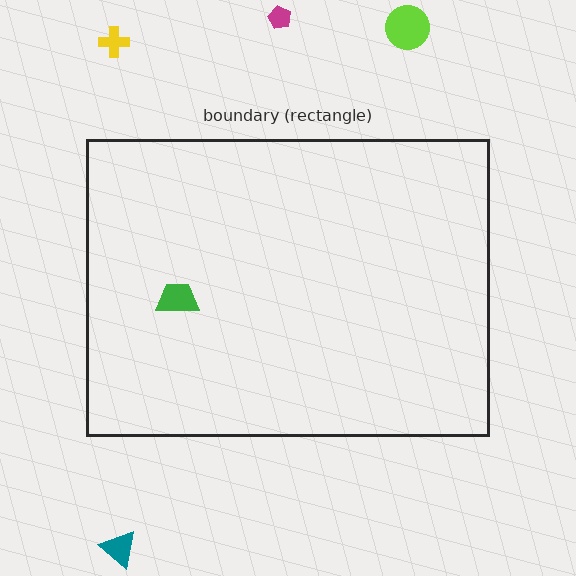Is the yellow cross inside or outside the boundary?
Outside.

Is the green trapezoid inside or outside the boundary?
Inside.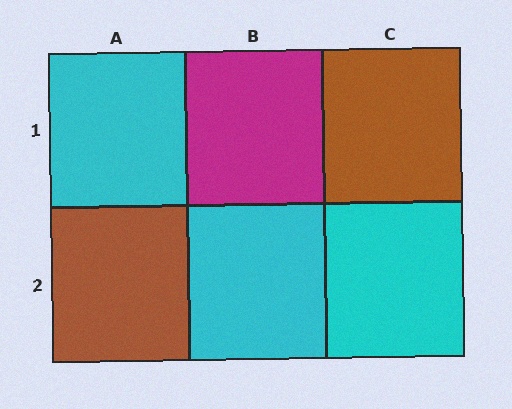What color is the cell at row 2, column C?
Cyan.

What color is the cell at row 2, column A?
Brown.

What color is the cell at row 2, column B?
Cyan.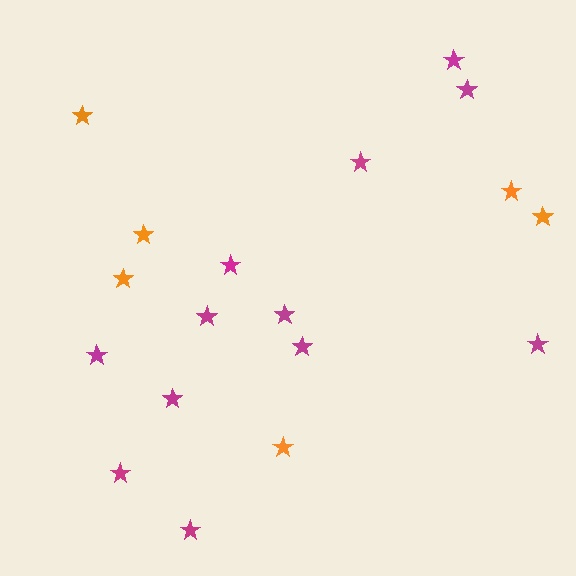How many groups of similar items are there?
There are 2 groups: one group of magenta stars (12) and one group of orange stars (6).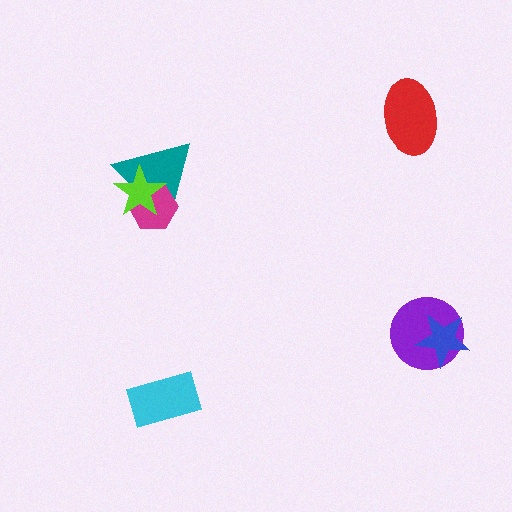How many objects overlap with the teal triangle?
2 objects overlap with the teal triangle.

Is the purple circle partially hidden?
Yes, it is partially covered by another shape.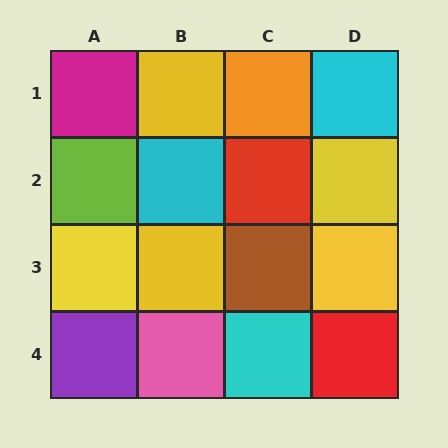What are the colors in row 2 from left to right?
Lime, cyan, red, yellow.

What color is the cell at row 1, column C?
Orange.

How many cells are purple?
1 cell is purple.